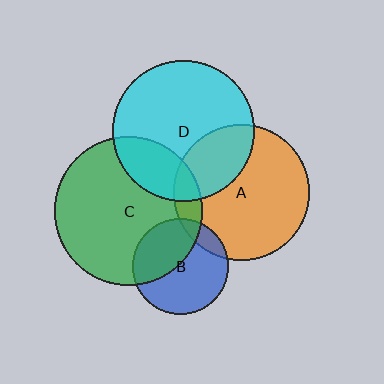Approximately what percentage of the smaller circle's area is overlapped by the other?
Approximately 10%.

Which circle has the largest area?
Circle C (green).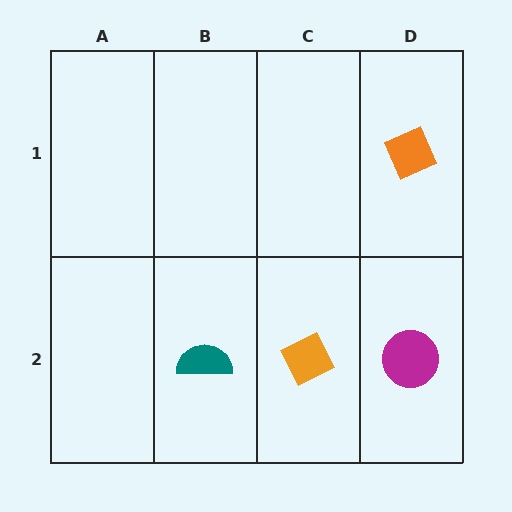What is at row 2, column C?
An orange diamond.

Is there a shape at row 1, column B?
No, that cell is empty.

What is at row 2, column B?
A teal semicircle.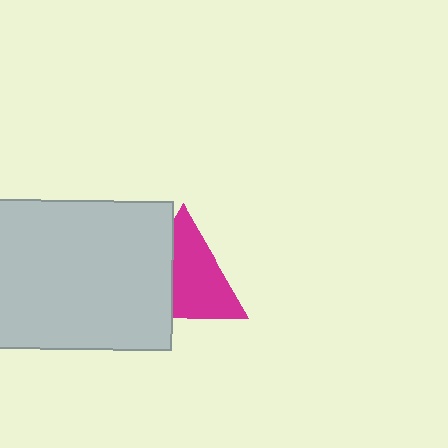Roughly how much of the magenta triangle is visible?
About half of it is visible (roughly 64%).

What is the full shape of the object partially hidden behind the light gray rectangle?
The partially hidden object is a magenta triangle.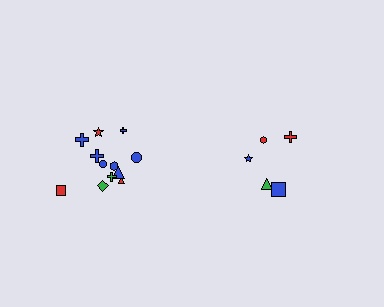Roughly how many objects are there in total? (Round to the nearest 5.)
Roughly 15 objects in total.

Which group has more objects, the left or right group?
The left group.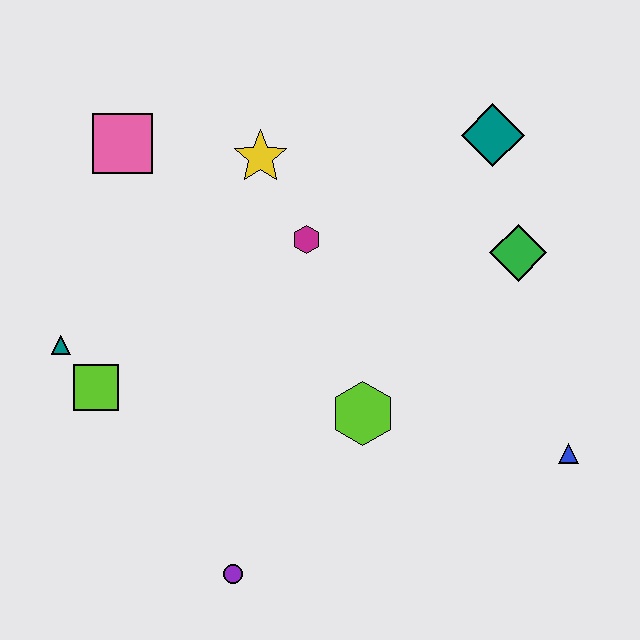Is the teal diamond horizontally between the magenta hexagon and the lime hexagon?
No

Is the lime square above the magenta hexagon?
No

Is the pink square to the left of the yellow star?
Yes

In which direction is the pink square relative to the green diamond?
The pink square is to the left of the green diamond.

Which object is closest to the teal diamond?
The green diamond is closest to the teal diamond.